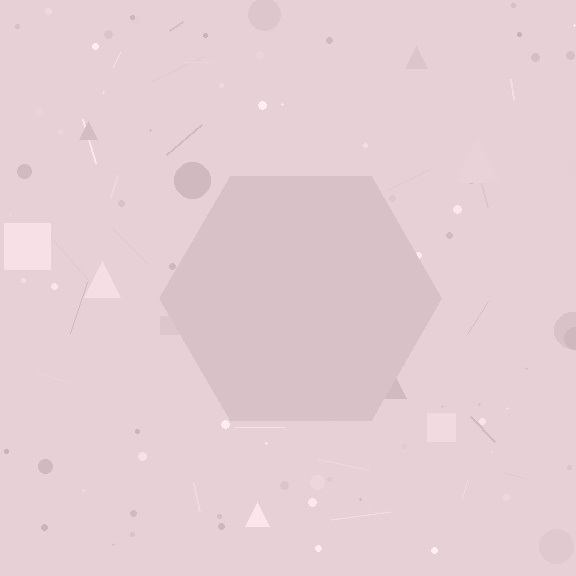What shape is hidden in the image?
A hexagon is hidden in the image.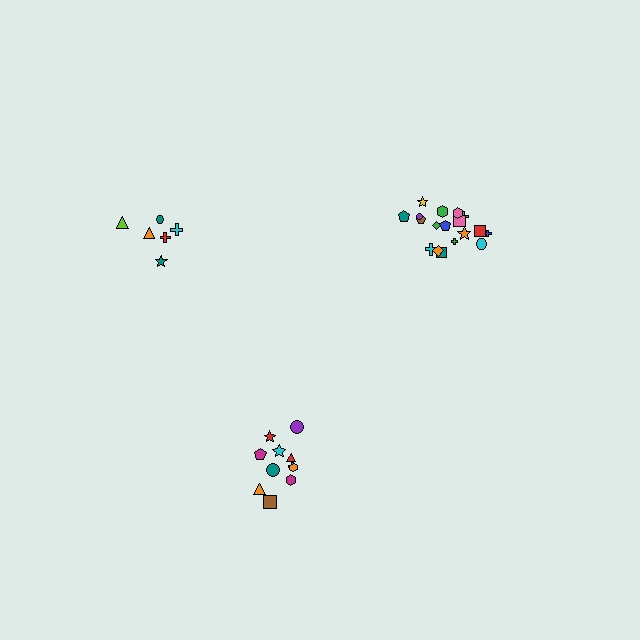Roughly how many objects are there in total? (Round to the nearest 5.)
Roughly 35 objects in total.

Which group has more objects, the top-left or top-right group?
The top-right group.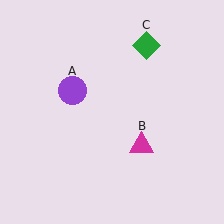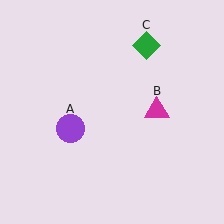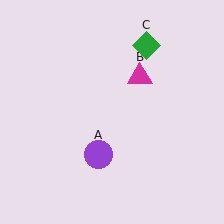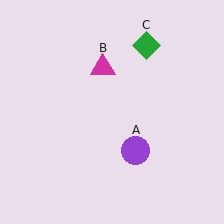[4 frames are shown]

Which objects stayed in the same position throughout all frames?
Green diamond (object C) remained stationary.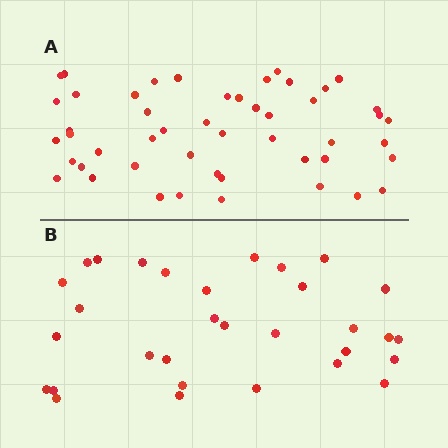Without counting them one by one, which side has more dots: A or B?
Region A (the top region) has more dots.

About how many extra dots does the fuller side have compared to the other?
Region A has approximately 20 more dots than region B.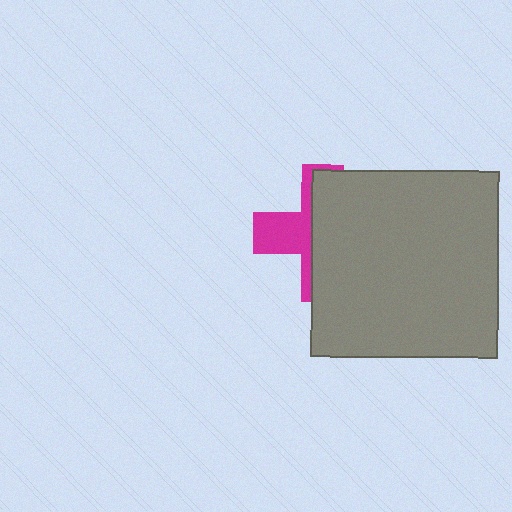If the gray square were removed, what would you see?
You would see the complete magenta cross.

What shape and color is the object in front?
The object in front is a gray square.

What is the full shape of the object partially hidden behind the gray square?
The partially hidden object is a magenta cross.